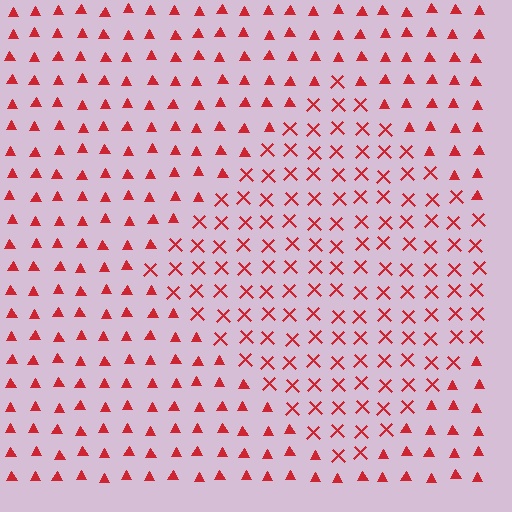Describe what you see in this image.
The image is filled with small red elements arranged in a uniform grid. A diamond-shaped region contains X marks, while the surrounding area contains triangles. The boundary is defined purely by the change in element shape.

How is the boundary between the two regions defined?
The boundary is defined by a change in element shape: X marks inside vs. triangles outside. All elements share the same color and spacing.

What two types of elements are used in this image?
The image uses X marks inside the diamond region and triangles outside it.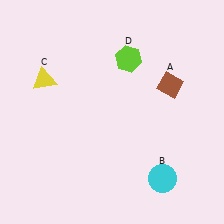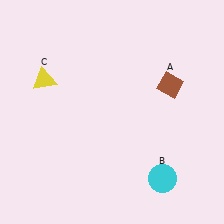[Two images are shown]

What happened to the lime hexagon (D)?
The lime hexagon (D) was removed in Image 2. It was in the top-right area of Image 1.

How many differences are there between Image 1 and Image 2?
There is 1 difference between the two images.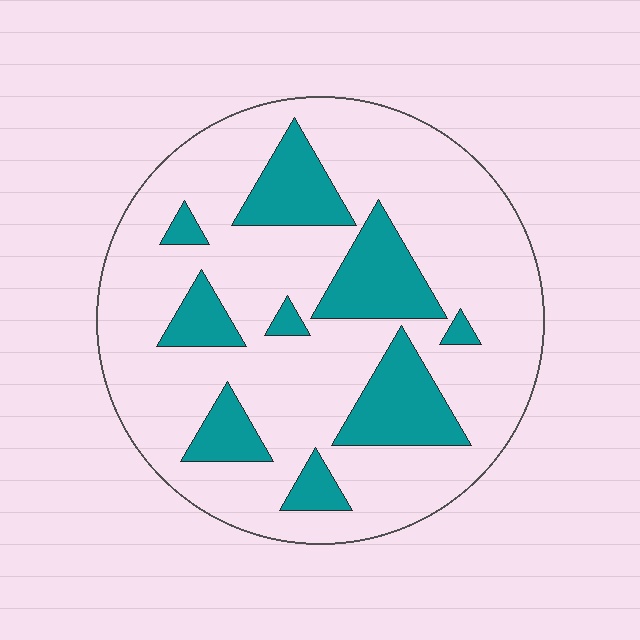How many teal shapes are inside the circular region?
9.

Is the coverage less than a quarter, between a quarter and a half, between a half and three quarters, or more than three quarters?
Less than a quarter.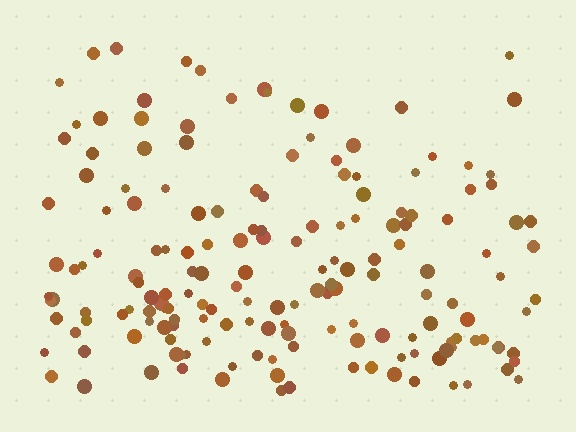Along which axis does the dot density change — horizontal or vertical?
Vertical.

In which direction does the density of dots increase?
From top to bottom, with the bottom side densest.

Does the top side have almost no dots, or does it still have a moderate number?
Still a moderate number, just noticeably fewer than the bottom.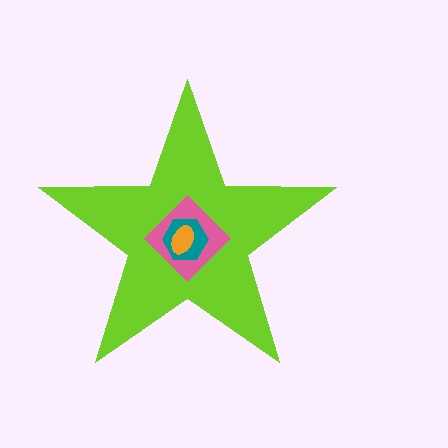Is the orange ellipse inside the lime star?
Yes.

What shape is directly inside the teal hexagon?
The orange ellipse.